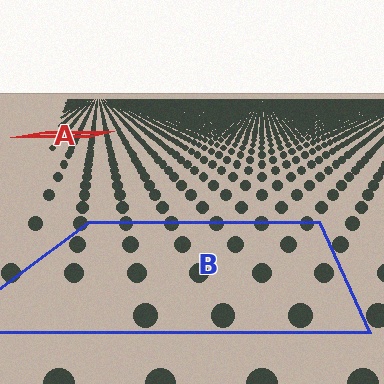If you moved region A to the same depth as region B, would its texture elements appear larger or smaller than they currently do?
They would appear larger. At a closer depth, the same texture elements are projected at a bigger on-screen size.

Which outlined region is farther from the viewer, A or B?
Region A is farther from the viewer — the texture elements inside it appear smaller and more densely packed.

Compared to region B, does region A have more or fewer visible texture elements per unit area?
Region A has more texture elements per unit area — they are packed more densely because it is farther away.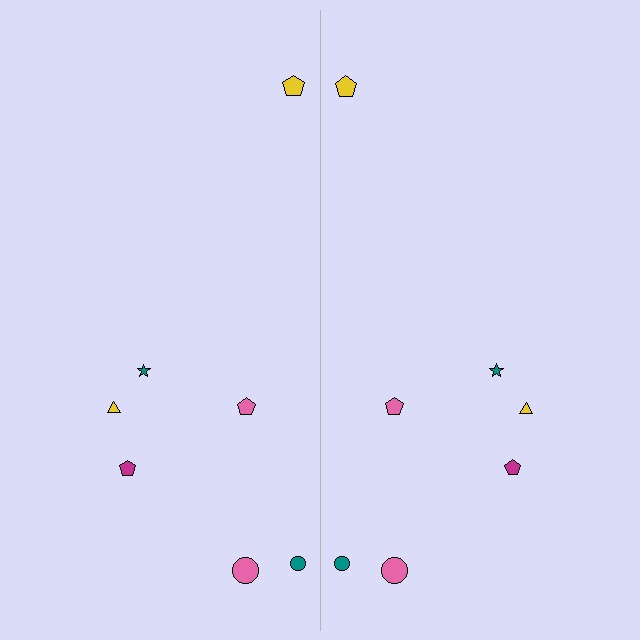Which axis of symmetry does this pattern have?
The pattern has a vertical axis of symmetry running through the center of the image.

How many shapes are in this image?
There are 14 shapes in this image.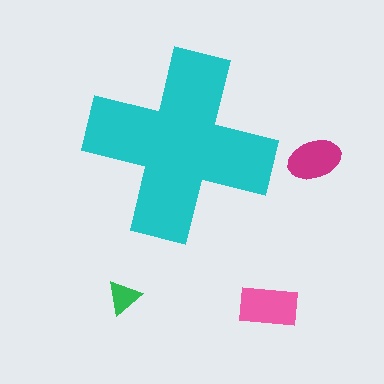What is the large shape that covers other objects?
A cyan cross.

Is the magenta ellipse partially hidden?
No, the magenta ellipse is fully visible.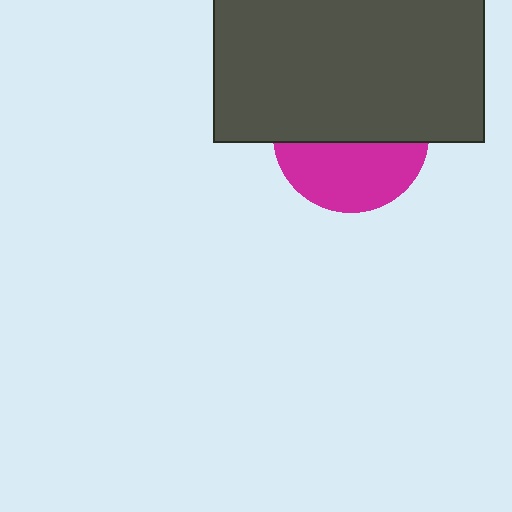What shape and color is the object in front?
The object in front is a dark gray rectangle.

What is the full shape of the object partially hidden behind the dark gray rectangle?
The partially hidden object is a magenta circle.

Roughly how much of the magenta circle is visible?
A small part of it is visible (roughly 43%).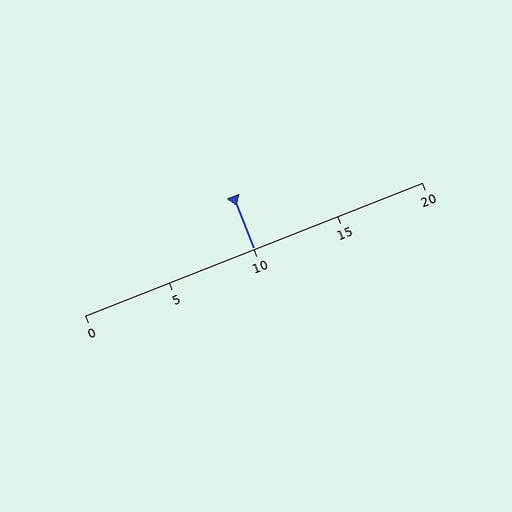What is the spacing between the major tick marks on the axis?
The major ticks are spaced 5 apart.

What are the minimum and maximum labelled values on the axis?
The axis runs from 0 to 20.